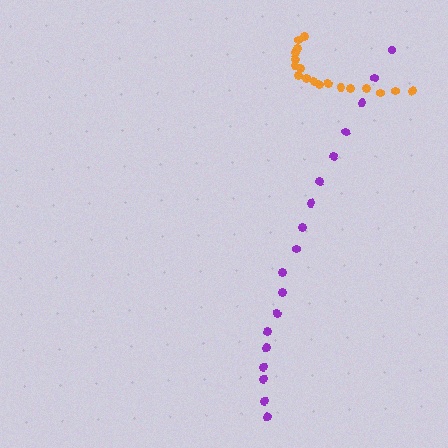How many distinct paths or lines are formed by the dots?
There are 2 distinct paths.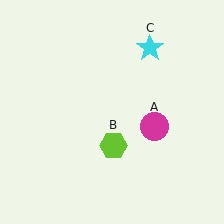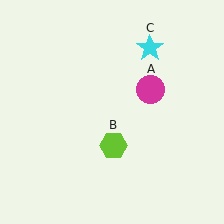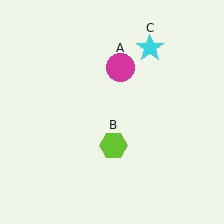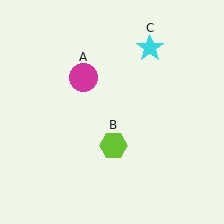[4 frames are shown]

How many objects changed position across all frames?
1 object changed position: magenta circle (object A).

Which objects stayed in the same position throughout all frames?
Lime hexagon (object B) and cyan star (object C) remained stationary.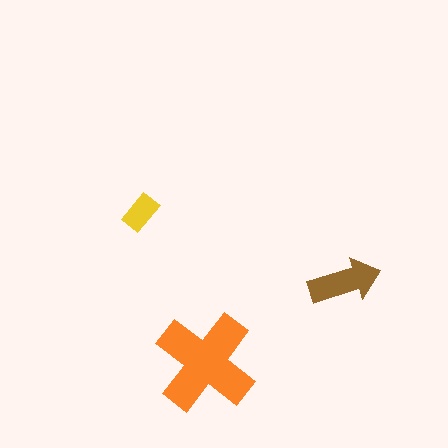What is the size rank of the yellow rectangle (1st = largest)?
3rd.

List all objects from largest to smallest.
The orange cross, the brown arrow, the yellow rectangle.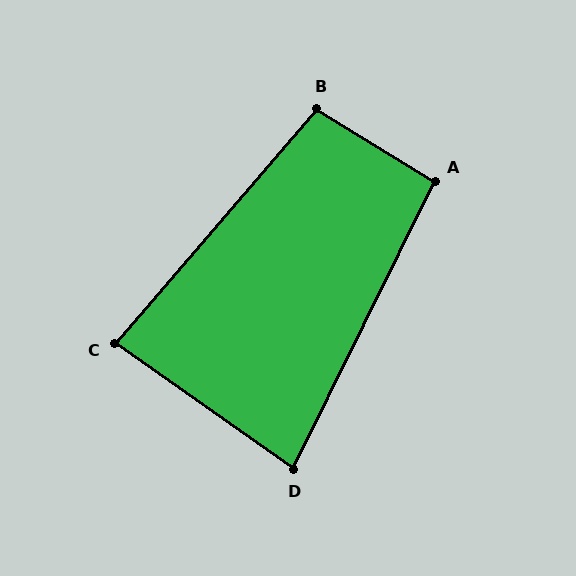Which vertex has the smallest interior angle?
D, at approximately 81 degrees.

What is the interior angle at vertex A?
Approximately 95 degrees (obtuse).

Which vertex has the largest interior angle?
B, at approximately 99 degrees.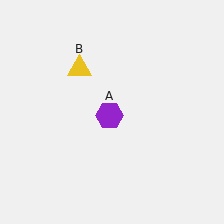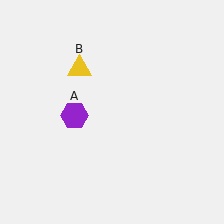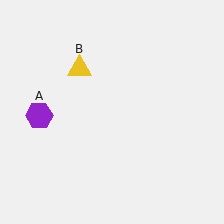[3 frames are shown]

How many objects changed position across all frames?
1 object changed position: purple hexagon (object A).